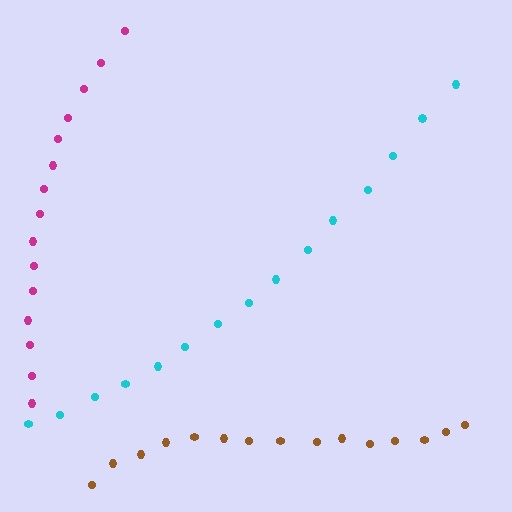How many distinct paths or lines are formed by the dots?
There are 3 distinct paths.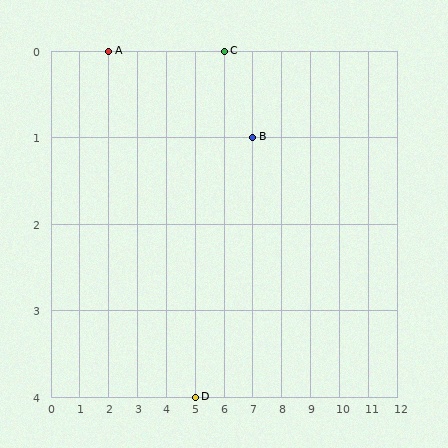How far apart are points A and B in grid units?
Points A and B are 5 columns and 1 row apart (about 5.1 grid units diagonally).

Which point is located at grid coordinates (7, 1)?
Point B is at (7, 1).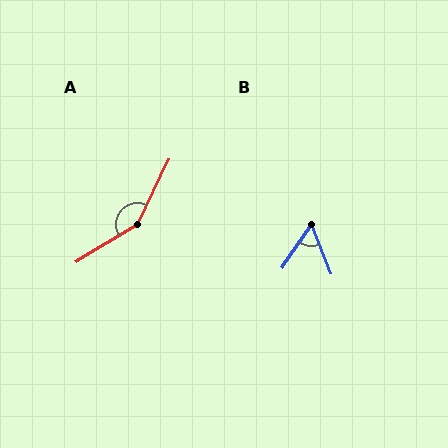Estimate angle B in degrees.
Approximately 56 degrees.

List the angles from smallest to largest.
B (56°), A (147°).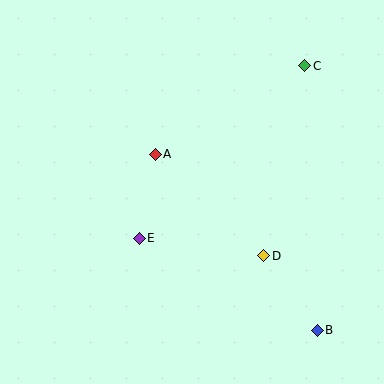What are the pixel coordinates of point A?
Point A is at (155, 154).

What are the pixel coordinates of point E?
Point E is at (139, 238).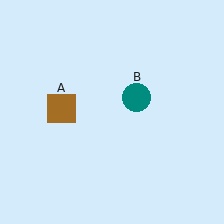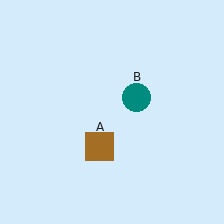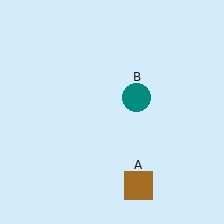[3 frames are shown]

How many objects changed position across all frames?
1 object changed position: brown square (object A).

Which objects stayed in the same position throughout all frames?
Teal circle (object B) remained stationary.